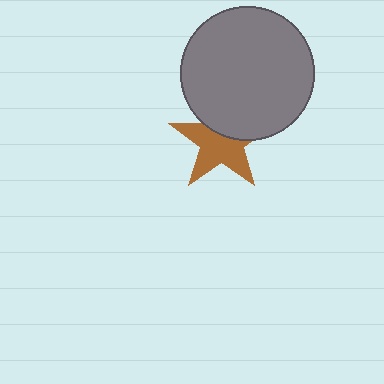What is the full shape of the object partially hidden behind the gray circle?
The partially hidden object is a brown star.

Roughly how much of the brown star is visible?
About half of it is visible (roughly 62%).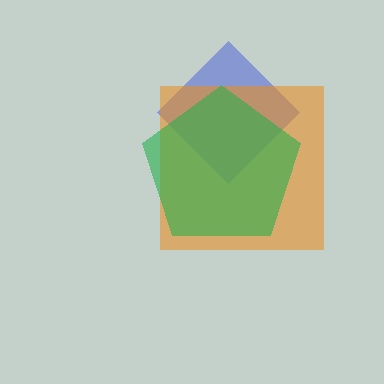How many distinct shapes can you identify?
There are 3 distinct shapes: a blue diamond, an orange square, a green pentagon.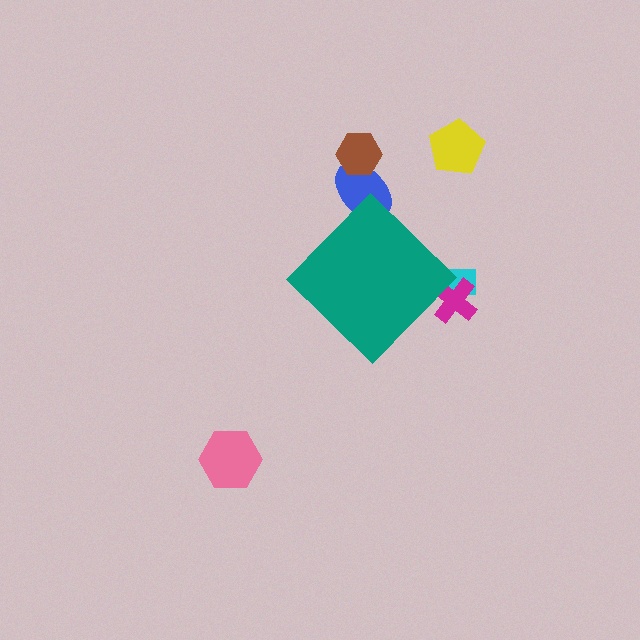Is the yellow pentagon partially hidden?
No, the yellow pentagon is fully visible.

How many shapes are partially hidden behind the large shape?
3 shapes are partially hidden.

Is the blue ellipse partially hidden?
Yes, the blue ellipse is partially hidden behind the teal diamond.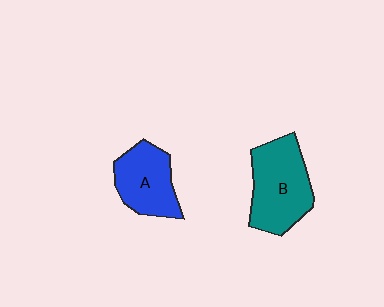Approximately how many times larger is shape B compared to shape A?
Approximately 1.3 times.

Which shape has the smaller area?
Shape A (blue).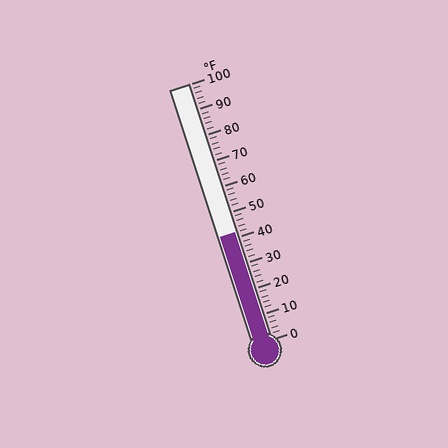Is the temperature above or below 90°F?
The temperature is below 90°F.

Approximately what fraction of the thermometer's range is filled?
The thermometer is filled to approximately 40% of its range.